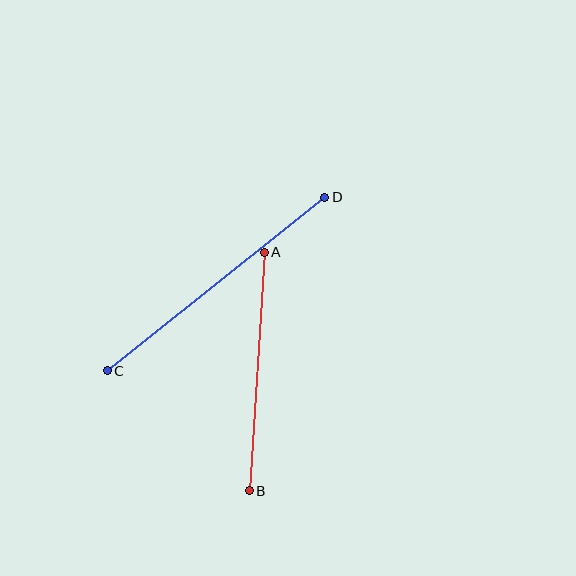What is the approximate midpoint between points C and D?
The midpoint is at approximately (216, 284) pixels.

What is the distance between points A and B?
The distance is approximately 239 pixels.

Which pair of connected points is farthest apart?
Points C and D are farthest apart.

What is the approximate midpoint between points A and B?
The midpoint is at approximately (257, 372) pixels.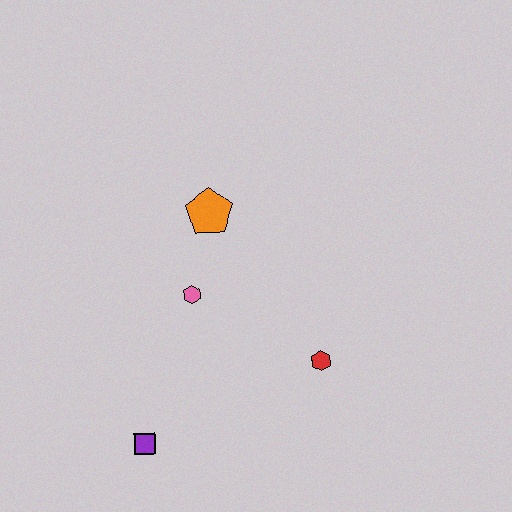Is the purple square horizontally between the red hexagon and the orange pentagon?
No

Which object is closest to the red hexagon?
The pink hexagon is closest to the red hexagon.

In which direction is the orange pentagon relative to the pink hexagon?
The orange pentagon is above the pink hexagon.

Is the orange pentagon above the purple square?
Yes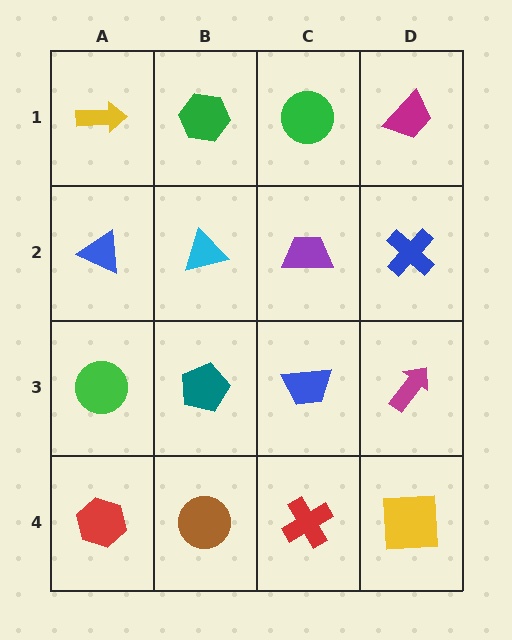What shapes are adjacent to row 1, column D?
A blue cross (row 2, column D), a green circle (row 1, column C).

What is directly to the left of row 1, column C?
A green hexagon.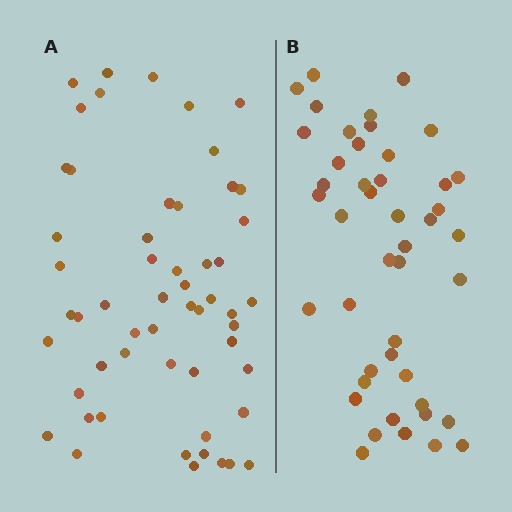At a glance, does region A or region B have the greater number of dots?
Region A (the left region) has more dots.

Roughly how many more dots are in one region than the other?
Region A has roughly 10 or so more dots than region B.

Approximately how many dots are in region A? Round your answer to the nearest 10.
About 60 dots. (The exact count is 55, which rounds to 60.)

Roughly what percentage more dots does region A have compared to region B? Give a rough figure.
About 20% more.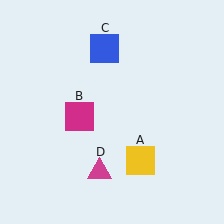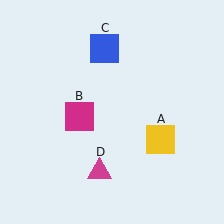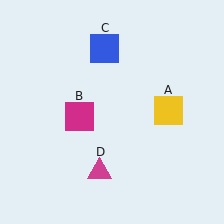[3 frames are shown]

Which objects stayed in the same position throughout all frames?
Magenta square (object B) and blue square (object C) and magenta triangle (object D) remained stationary.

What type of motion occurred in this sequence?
The yellow square (object A) rotated counterclockwise around the center of the scene.